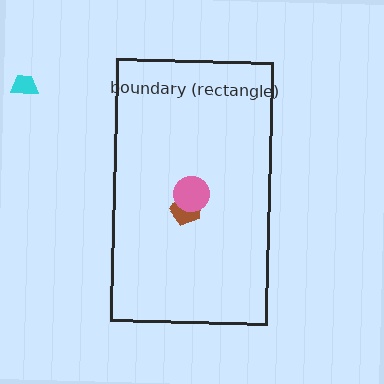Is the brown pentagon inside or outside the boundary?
Inside.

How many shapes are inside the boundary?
2 inside, 1 outside.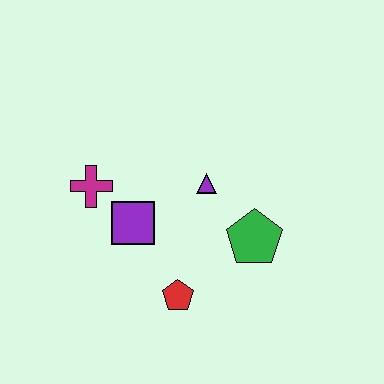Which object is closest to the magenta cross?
The purple square is closest to the magenta cross.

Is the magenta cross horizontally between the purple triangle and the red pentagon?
No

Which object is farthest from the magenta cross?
The green pentagon is farthest from the magenta cross.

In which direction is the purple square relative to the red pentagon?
The purple square is above the red pentagon.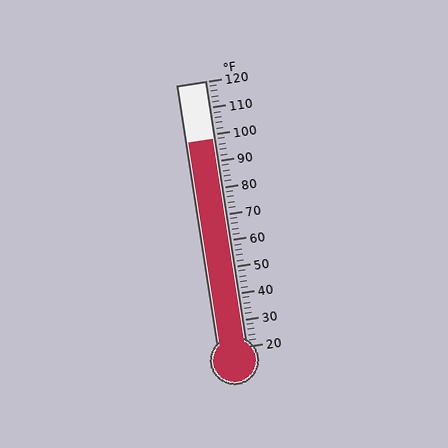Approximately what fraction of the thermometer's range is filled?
The thermometer is filled to approximately 80% of its range.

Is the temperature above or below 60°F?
The temperature is above 60°F.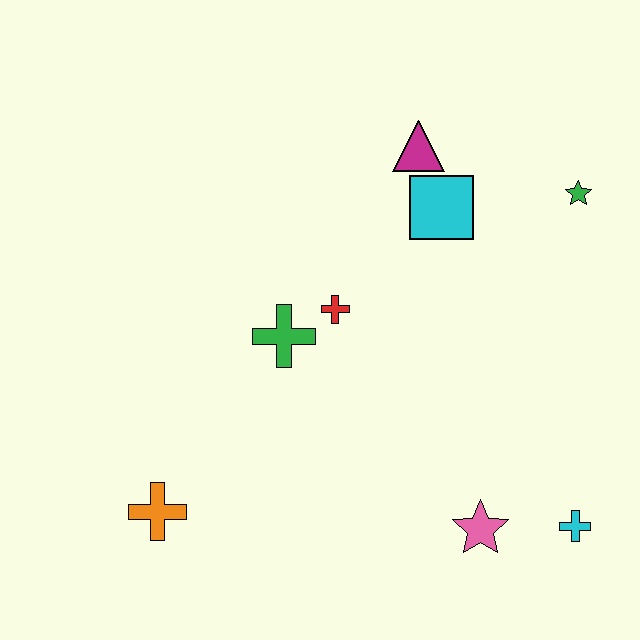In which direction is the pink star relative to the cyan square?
The pink star is below the cyan square.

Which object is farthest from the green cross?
The cyan cross is farthest from the green cross.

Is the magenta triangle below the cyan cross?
No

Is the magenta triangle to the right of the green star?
No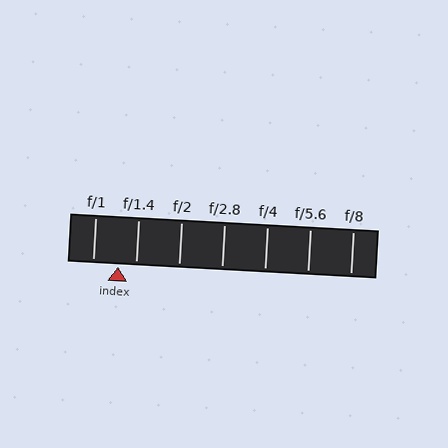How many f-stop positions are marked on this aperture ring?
There are 7 f-stop positions marked.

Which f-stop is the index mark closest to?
The index mark is closest to f/1.4.